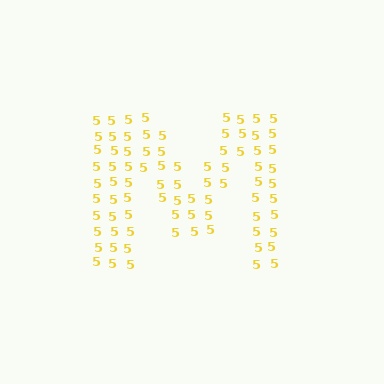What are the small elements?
The small elements are digit 5's.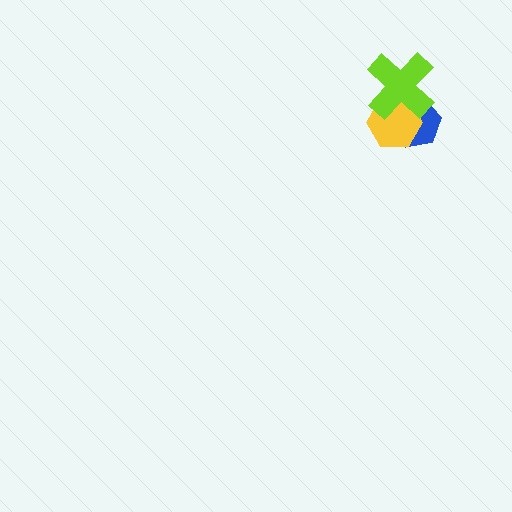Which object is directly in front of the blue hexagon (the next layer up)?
The yellow hexagon is directly in front of the blue hexagon.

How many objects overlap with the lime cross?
2 objects overlap with the lime cross.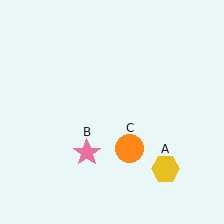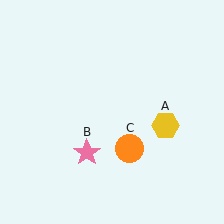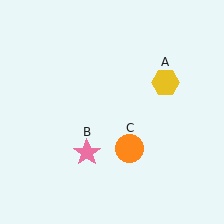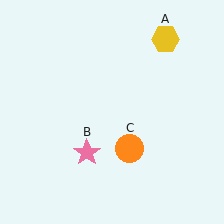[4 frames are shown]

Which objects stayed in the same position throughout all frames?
Pink star (object B) and orange circle (object C) remained stationary.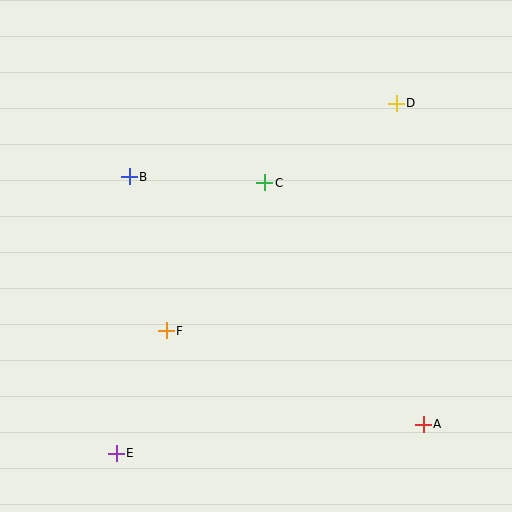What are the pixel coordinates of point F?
Point F is at (166, 331).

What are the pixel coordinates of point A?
Point A is at (423, 424).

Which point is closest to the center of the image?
Point C at (265, 183) is closest to the center.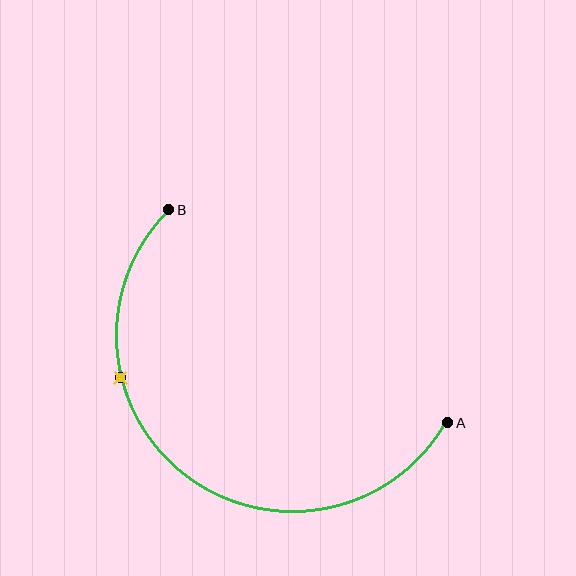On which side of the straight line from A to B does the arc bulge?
The arc bulges below and to the left of the straight line connecting A and B.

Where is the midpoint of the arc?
The arc midpoint is the point on the curve farthest from the straight line joining A and B. It sits below and to the left of that line.